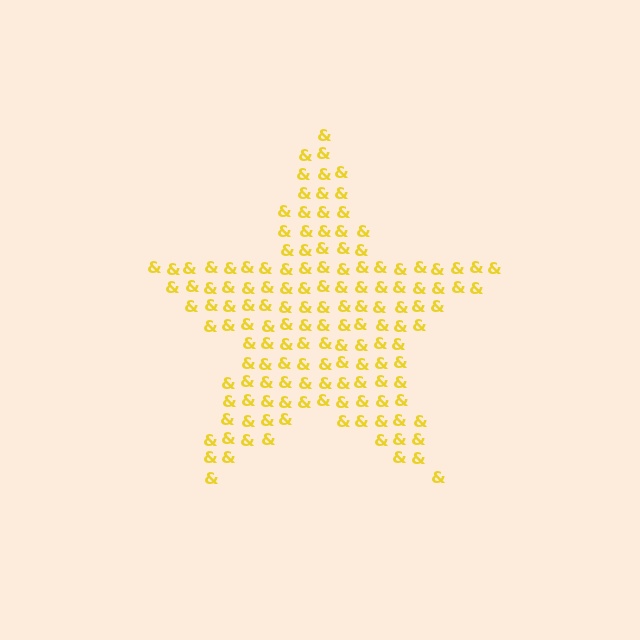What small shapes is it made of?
It is made of small ampersands.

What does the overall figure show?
The overall figure shows a star.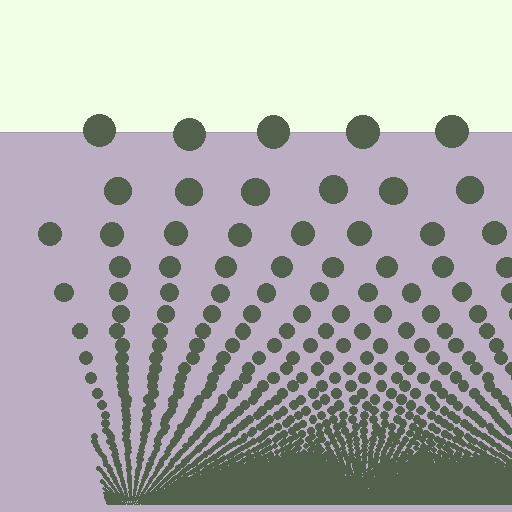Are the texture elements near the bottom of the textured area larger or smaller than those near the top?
Smaller. The gradient is inverted — elements near the bottom are smaller and denser.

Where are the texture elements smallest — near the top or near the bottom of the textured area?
Near the bottom.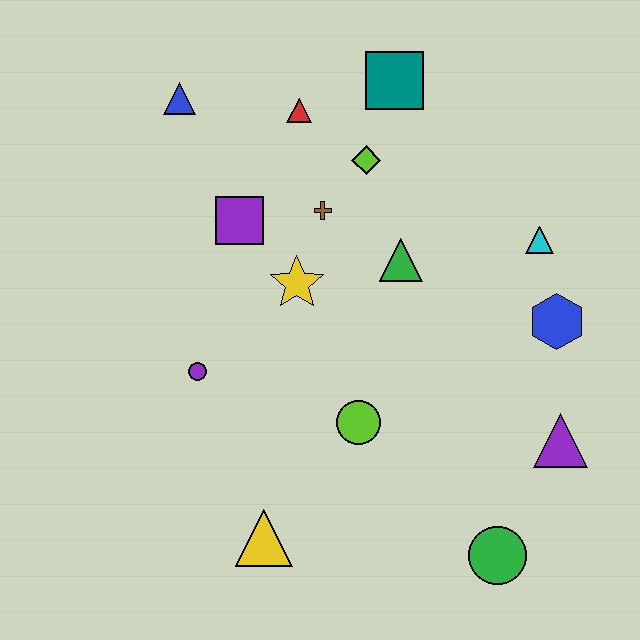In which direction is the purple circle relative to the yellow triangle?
The purple circle is above the yellow triangle.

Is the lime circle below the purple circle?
Yes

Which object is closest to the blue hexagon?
The cyan triangle is closest to the blue hexagon.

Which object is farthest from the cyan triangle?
The yellow triangle is farthest from the cyan triangle.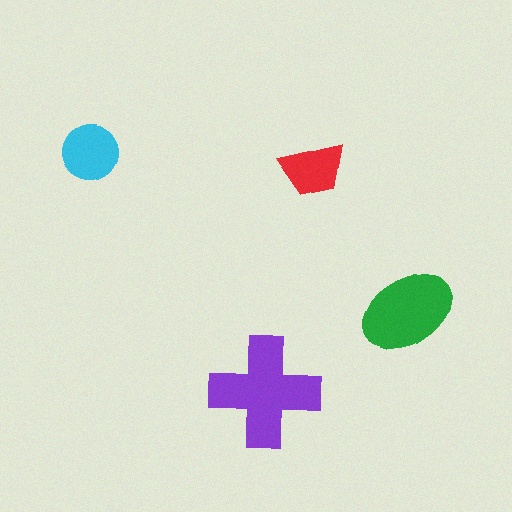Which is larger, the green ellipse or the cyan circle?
The green ellipse.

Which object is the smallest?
The red trapezoid.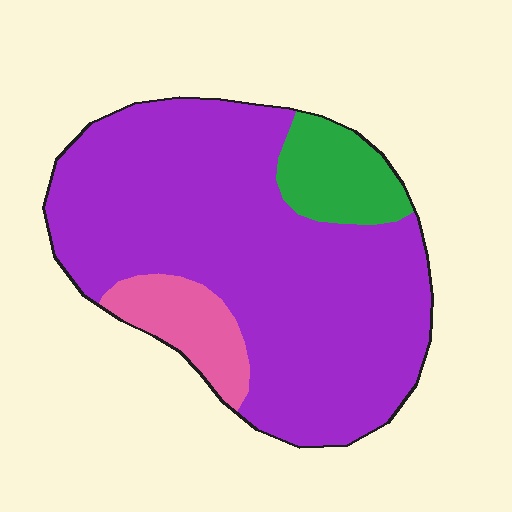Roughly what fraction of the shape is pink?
Pink covers roughly 10% of the shape.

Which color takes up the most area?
Purple, at roughly 80%.